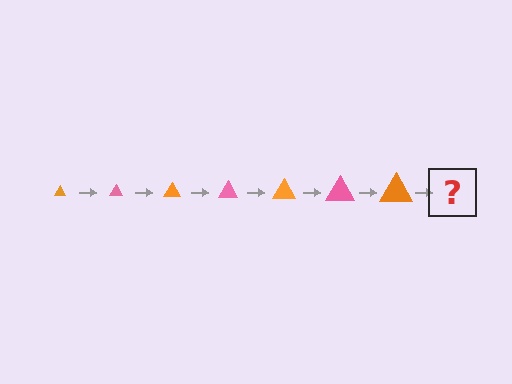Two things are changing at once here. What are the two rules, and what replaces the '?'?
The two rules are that the triangle grows larger each step and the color cycles through orange and pink. The '?' should be a pink triangle, larger than the previous one.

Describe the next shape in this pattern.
It should be a pink triangle, larger than the previous one.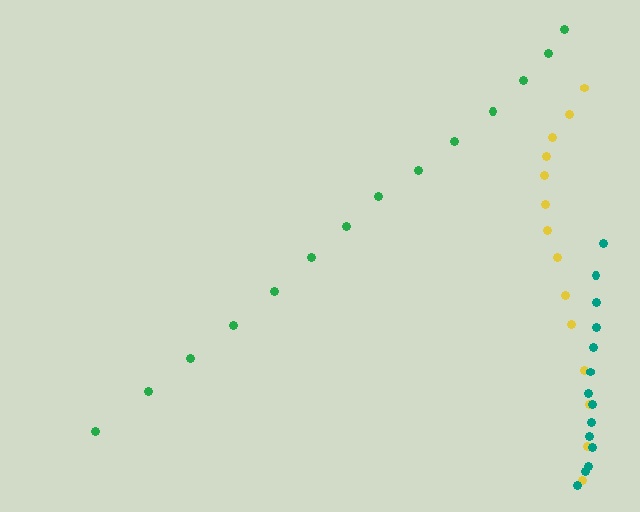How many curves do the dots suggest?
There are 3 distinct paths.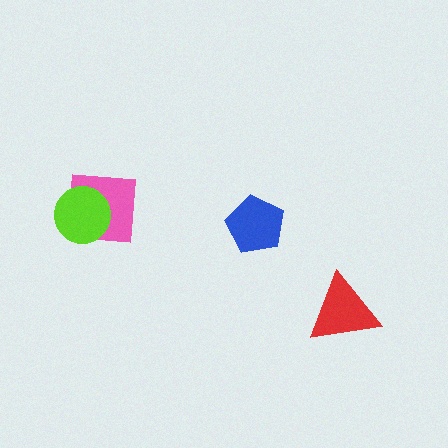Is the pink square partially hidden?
Yes, it is partially covered by another shape.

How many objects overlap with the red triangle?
0 objects overlap with the red triangle.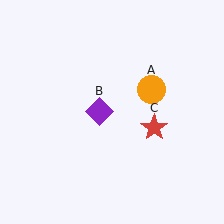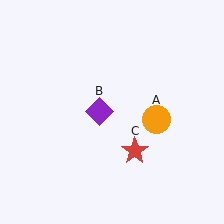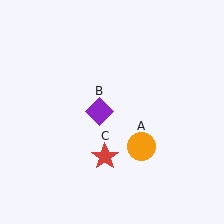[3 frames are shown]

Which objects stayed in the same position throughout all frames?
Purple diamond (object B) remained stationary.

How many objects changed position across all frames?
2 objects changed position: orange circle (object A), red star (object C).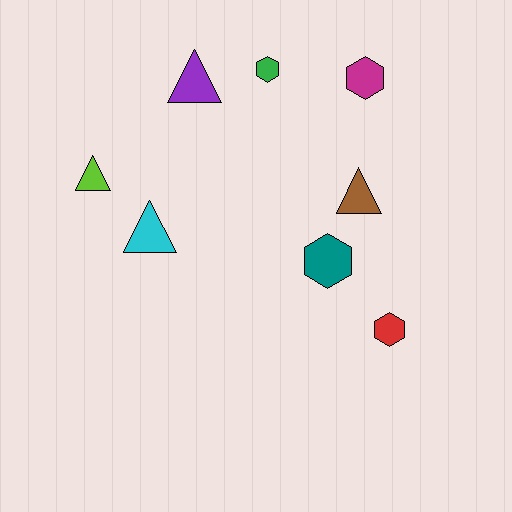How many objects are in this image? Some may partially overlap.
There are 8 objects.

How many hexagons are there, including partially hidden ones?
There are 4 hexagons.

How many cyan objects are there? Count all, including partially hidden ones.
There is 1 cyan object.